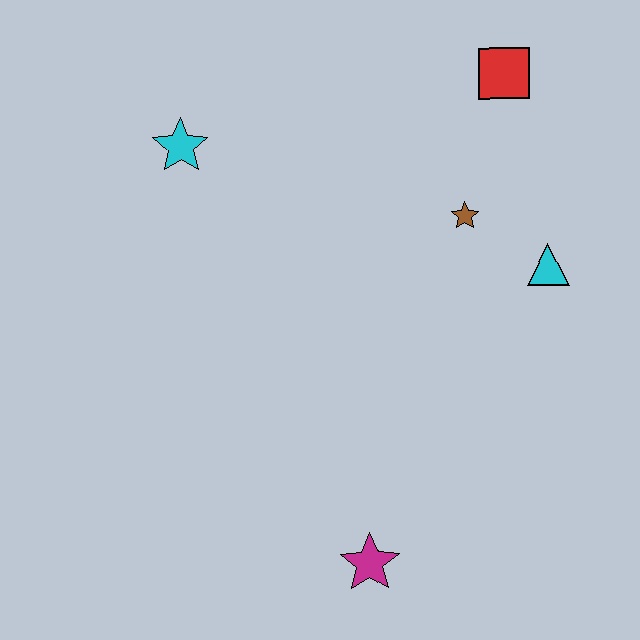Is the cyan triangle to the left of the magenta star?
No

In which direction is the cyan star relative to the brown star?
The cyan star is to the left of the brown star.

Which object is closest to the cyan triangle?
The brown star is closest to the cyan triangle.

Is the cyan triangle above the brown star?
No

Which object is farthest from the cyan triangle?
The cyan star is farthest from the cyan triangle.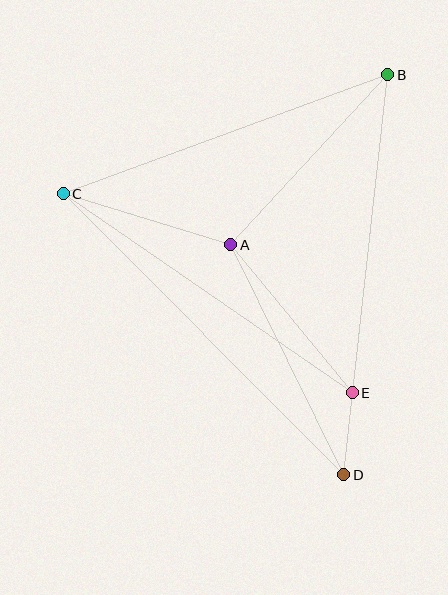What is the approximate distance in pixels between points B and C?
The distance between B and C is approximately 346 pixels.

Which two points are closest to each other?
Points D and E are closest to each other.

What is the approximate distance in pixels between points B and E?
The distance between B and E is approximately 320 pixels.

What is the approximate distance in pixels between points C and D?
The distance between C and D is approximately 397 pixels.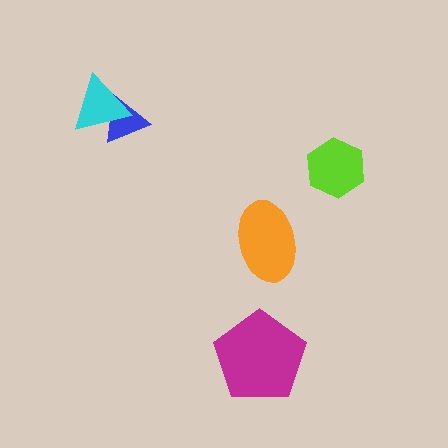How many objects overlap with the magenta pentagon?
0 objects overlap with the magenta pentagon.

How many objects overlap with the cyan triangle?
1 object overlaps with the cyan triangle.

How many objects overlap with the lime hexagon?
0 objects overlap with the lime hexagon.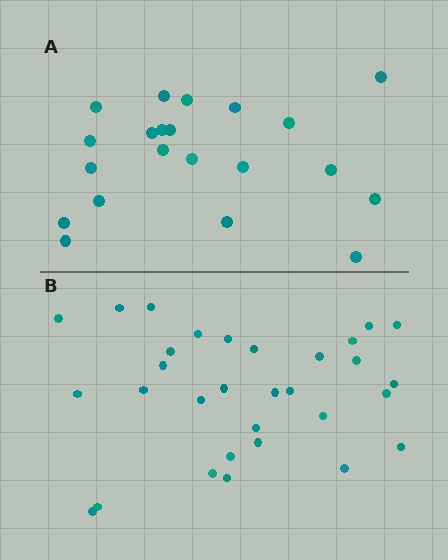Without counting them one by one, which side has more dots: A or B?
Region B (the bottom region) has more dots.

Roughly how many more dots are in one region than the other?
Region B has roughly 10 or so more dots than region A.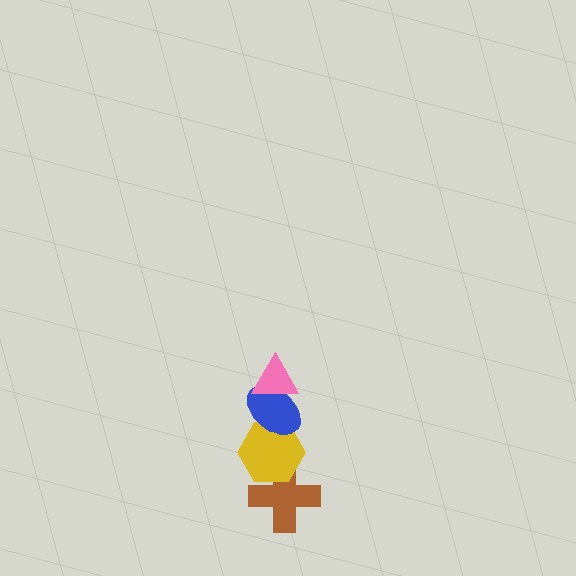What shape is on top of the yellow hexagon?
The blue ellipse is on top of the yellow hexagon.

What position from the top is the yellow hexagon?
The yellow hexagon is 3rd from the top.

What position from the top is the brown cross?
The brown cross is 4th from the top.